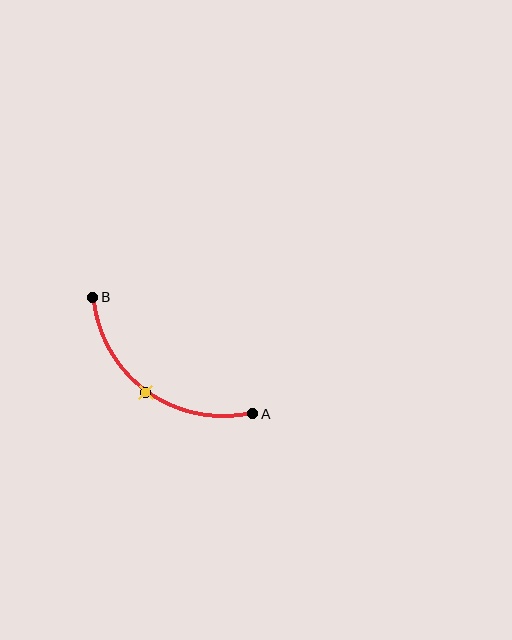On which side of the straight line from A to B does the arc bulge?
The arc bulges below and to the left of the straight line connecting A and B.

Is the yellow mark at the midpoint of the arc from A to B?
Yes. The yellow mark lies on the arc at equal arc-length from both A and B — it is the arc midpoint.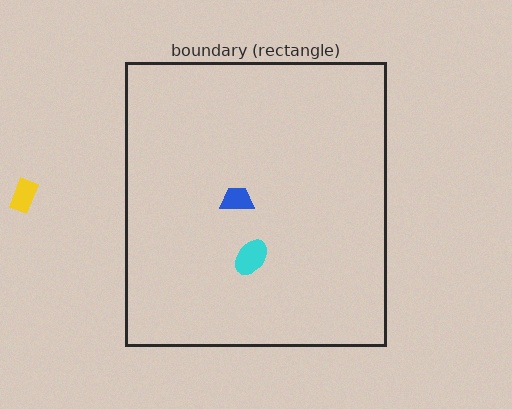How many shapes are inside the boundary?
2 inside, 1 outside.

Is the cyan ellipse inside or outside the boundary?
Inside.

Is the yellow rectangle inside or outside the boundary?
Outside.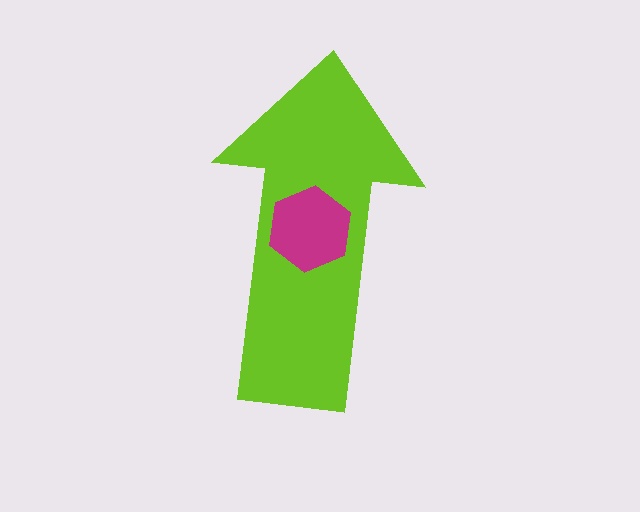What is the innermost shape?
The magenta hexagon.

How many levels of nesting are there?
2.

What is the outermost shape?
The lime arrow.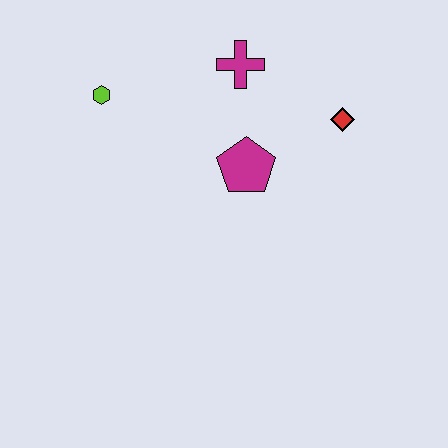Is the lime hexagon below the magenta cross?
Yes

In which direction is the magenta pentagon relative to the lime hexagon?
The magenta pentagon is to the right of the lime hexagon.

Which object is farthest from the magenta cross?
The lime hexagon is farthest from the magenta cross.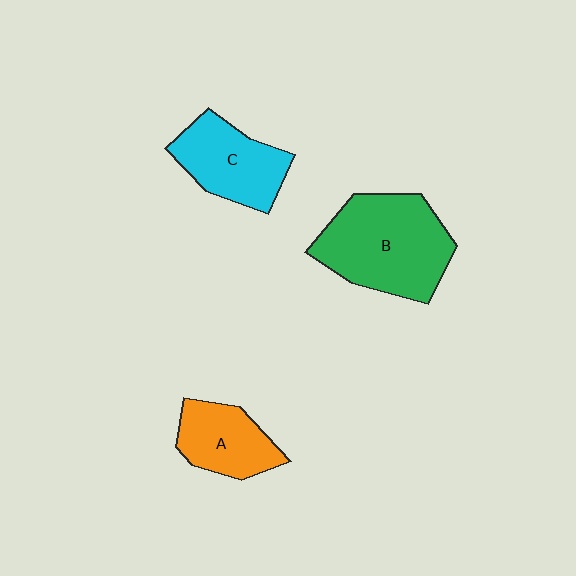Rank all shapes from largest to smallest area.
From largest to smallest: B (green), C (cyan), A (orange).